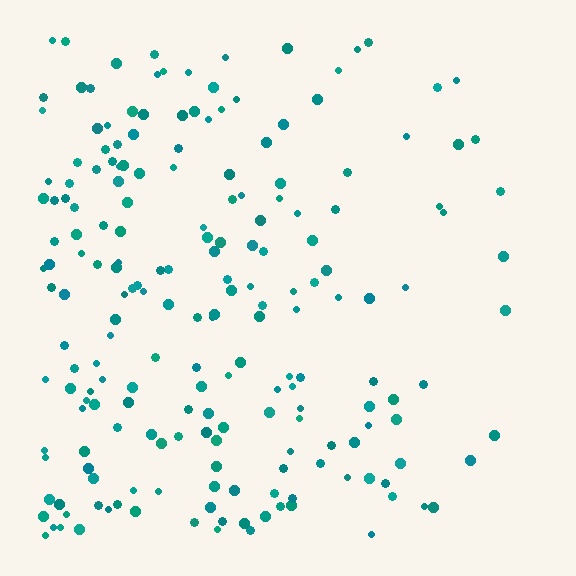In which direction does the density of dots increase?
From right to left, with the left side densest.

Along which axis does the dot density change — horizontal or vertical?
Horizontal.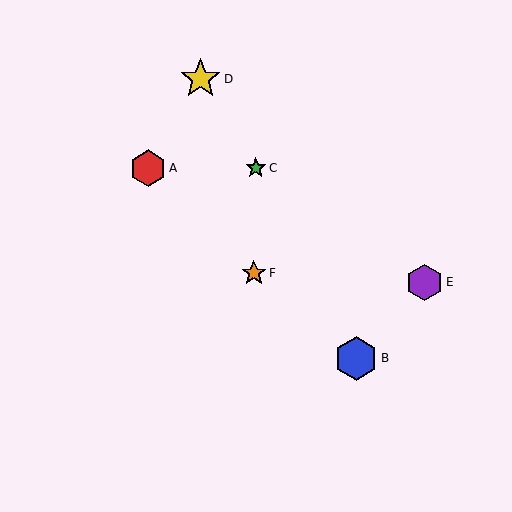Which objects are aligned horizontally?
Objects A, C are aligned horizontally.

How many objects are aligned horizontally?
2 objects (A, C) are aligned horizontally.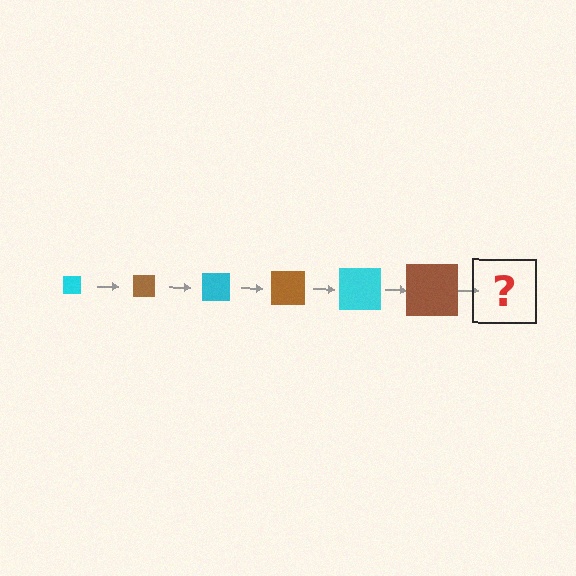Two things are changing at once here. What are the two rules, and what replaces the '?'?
The two rules are that the square grows larger each step and the color cycles through cyan and brown. The '?' should be a cyan square, larger than the previous one.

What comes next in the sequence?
The next element should be a cyan square, larger than the previous one.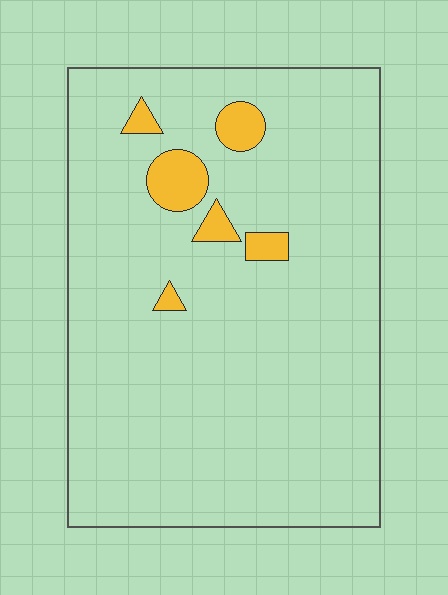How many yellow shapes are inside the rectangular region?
6.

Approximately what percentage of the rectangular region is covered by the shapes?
Approximately 5%.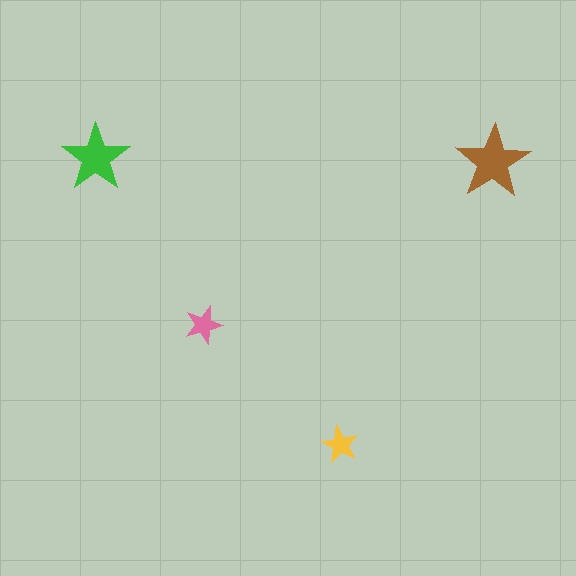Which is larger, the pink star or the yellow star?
The pink one.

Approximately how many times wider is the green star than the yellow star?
About 2 times wider.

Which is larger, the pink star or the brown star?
The brown one.